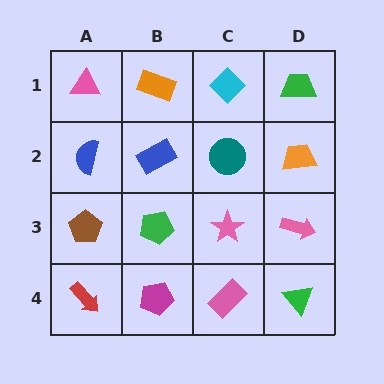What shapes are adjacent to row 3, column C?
A teal circle (row 2, column C), a pink rectangle (row 4, column C), a green pentagon (row 3, column B), a pink arrow (row 3, column D).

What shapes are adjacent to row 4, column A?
A brown pentagon (row 3, column A), a magenta pentagon (row 4, column B).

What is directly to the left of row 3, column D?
A pink star.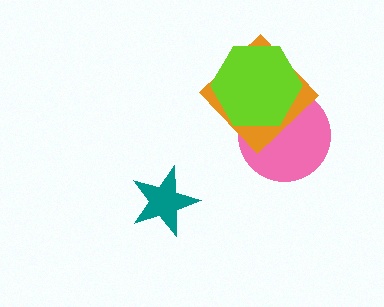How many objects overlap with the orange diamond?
2 objects overlap with the orange diamond.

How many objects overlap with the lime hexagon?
2 objects overlap with the lime hexagon.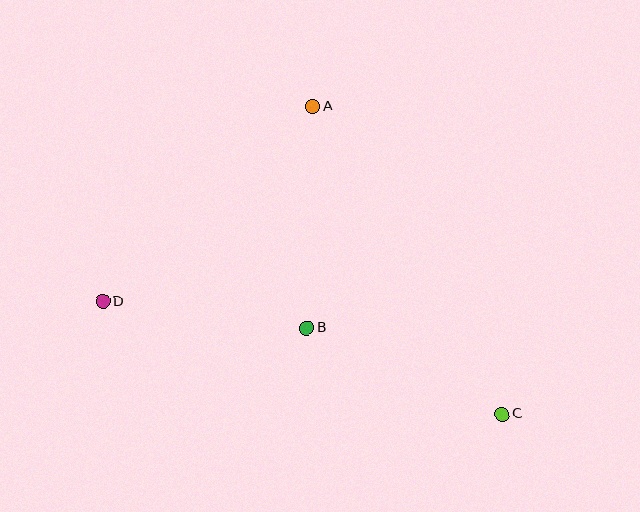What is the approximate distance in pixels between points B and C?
The distance between B and C is approximately 214 pixels.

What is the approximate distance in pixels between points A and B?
The distance between A and B is approximately 222 pixels.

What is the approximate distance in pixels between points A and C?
The distance between A and C is approximately 362 pixels.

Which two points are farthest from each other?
Points C and D are farthest from each other.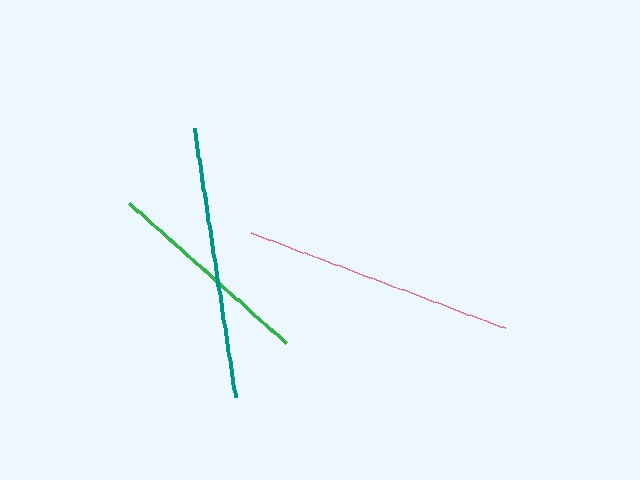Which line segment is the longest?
The teal line is the longest at approximately 272 pixels.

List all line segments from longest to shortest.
From longest to shortest: teal, pink, green.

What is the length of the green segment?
The green segment is approximately 211 pixels long.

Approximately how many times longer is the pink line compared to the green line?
The pink line is approximately 1.3 times the length of the green line.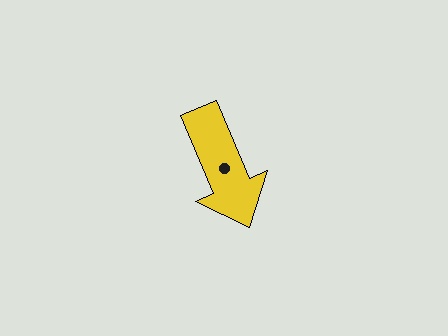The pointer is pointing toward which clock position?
Roughly 5 o'clock.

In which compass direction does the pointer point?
Southeast.